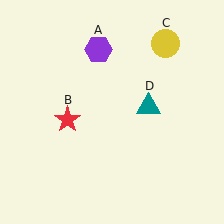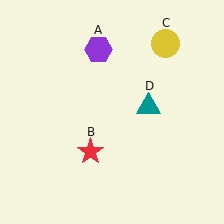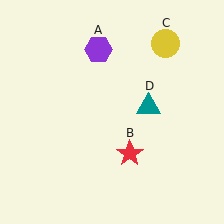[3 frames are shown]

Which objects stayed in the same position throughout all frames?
Purple hexagon (object A) and yellow circle (object C) and teal triangle (object D) remained stationary.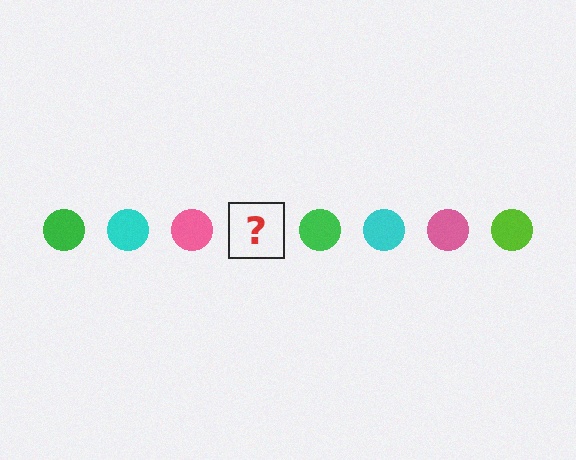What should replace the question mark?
The question mark should be replaced with a lime circle.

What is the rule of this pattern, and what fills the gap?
The rule is that the pattern cycles through green, cyan, pink, lime circles. The gap should be filled with a lime circle.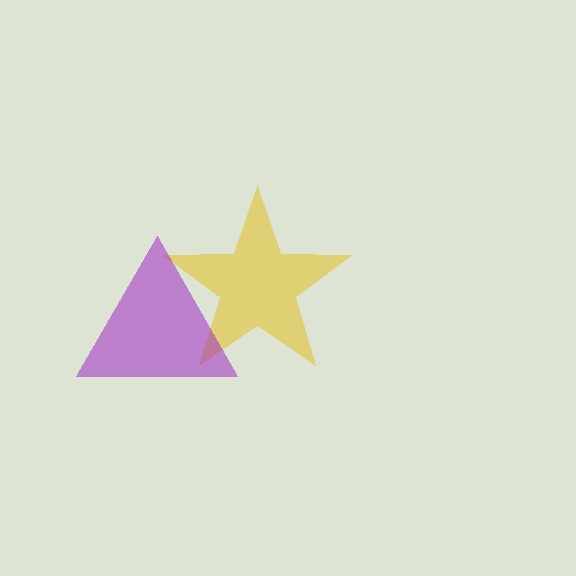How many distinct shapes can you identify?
There are 2 distinct shapes: a yellow star, a purple triangle.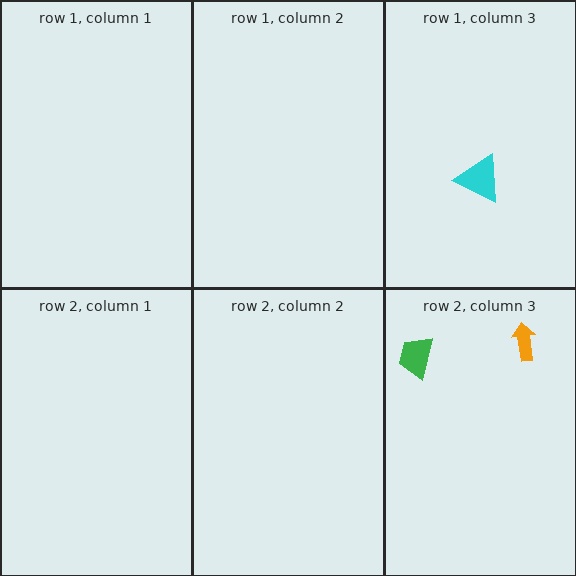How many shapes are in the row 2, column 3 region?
2.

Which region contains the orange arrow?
The row 2, column 3 region.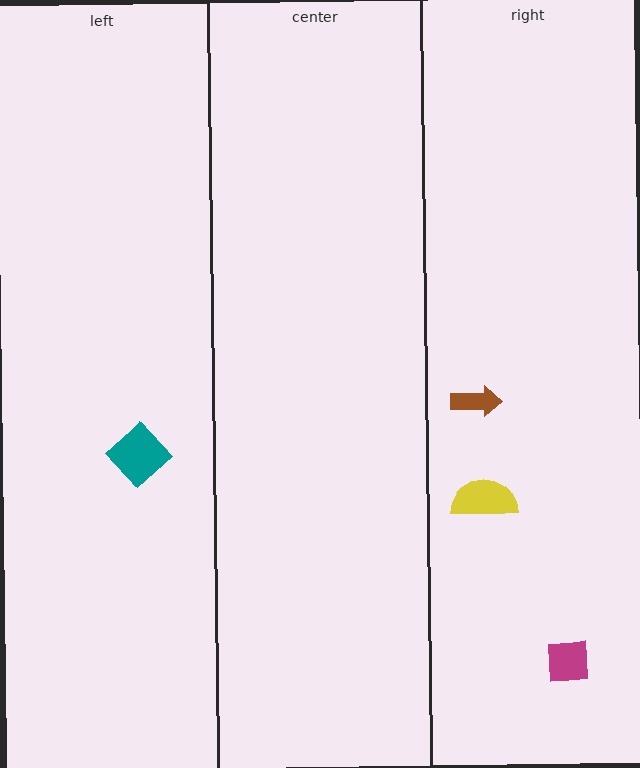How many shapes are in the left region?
1.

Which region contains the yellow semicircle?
The right region.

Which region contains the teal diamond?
The left region.